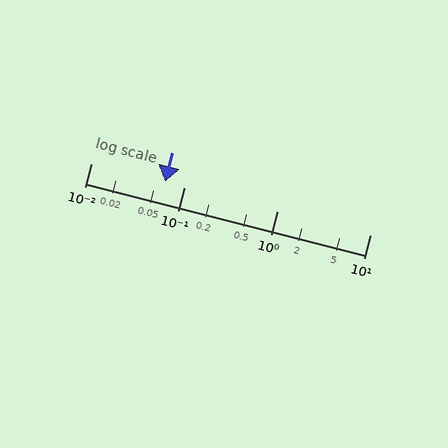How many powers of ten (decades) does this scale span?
The scale spans 3 decades, from 0.01 to 10.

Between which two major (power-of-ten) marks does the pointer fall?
The pointer is between 0.01 and 0.1.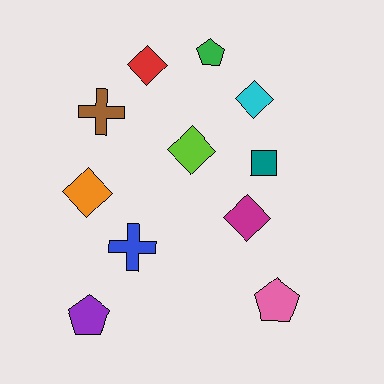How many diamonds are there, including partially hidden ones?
There are 5 diamonds.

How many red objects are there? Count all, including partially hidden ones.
There is 1 red object.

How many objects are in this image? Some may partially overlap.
There are 11 objects.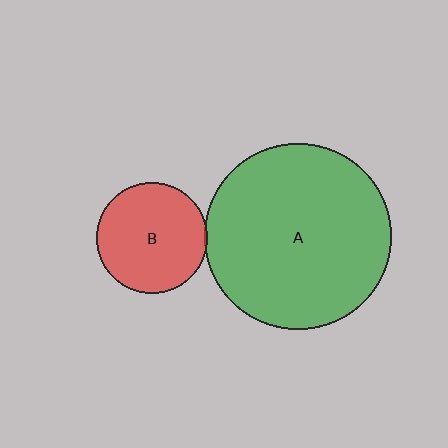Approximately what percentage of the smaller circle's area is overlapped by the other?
Approximately 5%.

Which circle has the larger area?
Circle A (green).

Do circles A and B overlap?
Yes.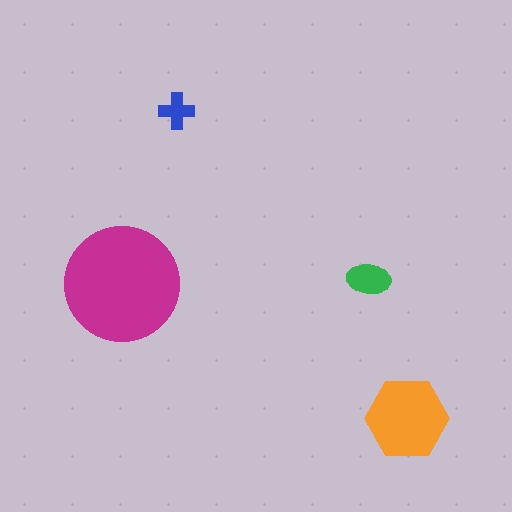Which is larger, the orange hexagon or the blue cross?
The orange hexagon.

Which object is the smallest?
The blue cross.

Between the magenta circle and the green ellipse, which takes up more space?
The magenta circle.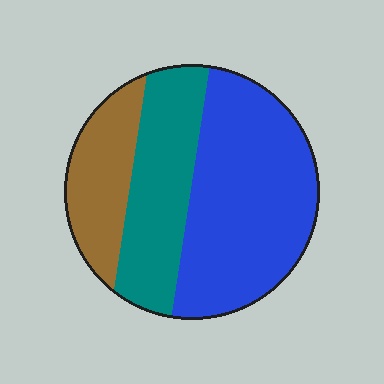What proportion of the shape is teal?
Teal takes up between a quarter and a half of the shape.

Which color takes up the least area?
Brown, at roughly 20%.